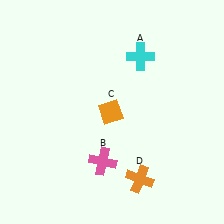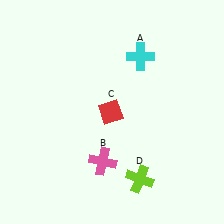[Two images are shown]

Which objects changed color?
C changed from orange to red. D changed from orange to lime.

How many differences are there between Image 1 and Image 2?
There are 2 differences between the two images.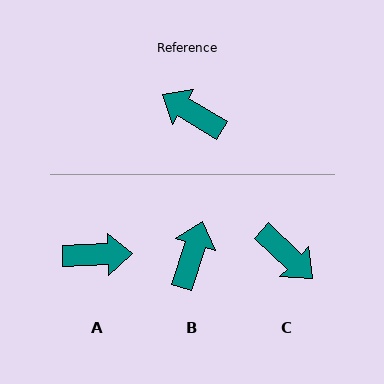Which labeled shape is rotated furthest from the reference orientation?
C, about 168 degrees away.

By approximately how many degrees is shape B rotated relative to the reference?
Approximately 76 degrees clockwise.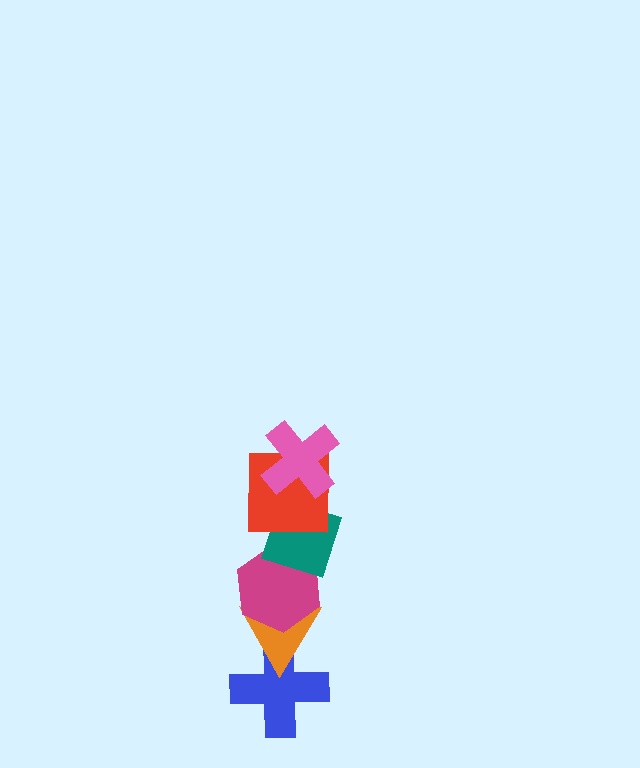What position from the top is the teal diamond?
The teal diamond is 3rd from the top.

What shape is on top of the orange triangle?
The magenta hexagon is on top of the orange triangle.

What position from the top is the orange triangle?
The orange triangle is 5th from the top.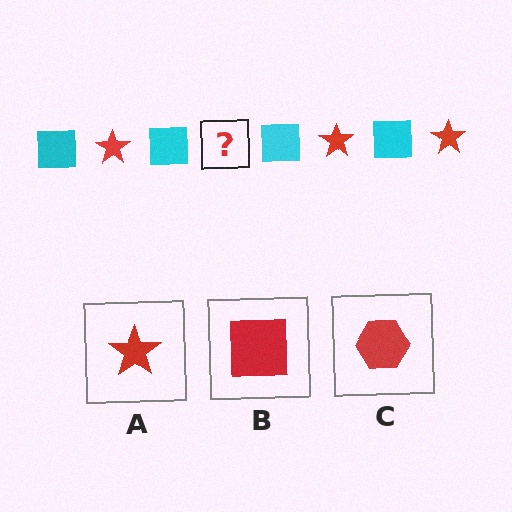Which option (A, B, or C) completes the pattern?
A.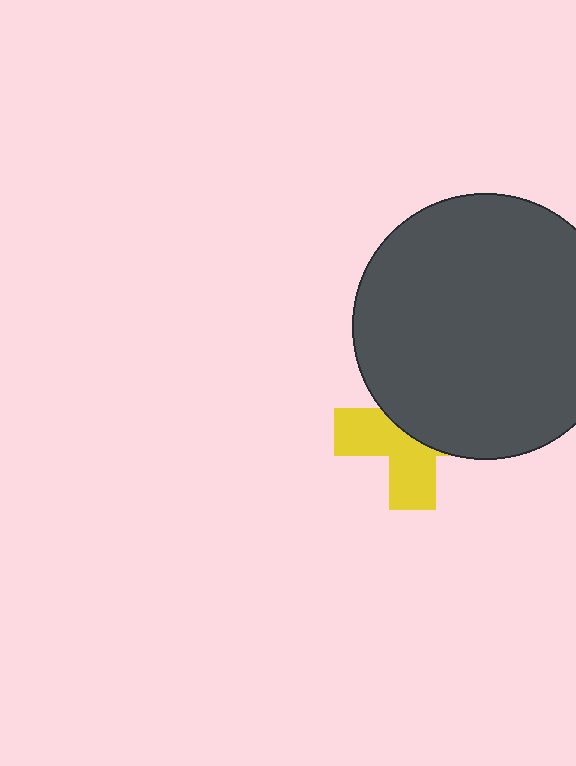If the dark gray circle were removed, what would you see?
You would see the complete yellow cross.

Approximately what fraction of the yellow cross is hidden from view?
Roughly 52% of the yellow cross is hidden behind the dark gray circle.